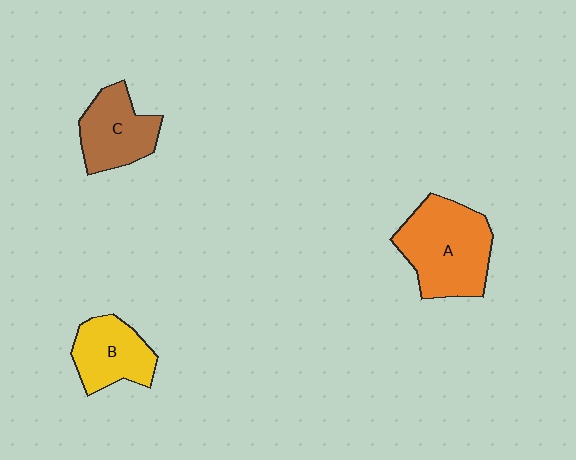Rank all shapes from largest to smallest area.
From largest to smallest: A (orange), C (brown), B (yellow).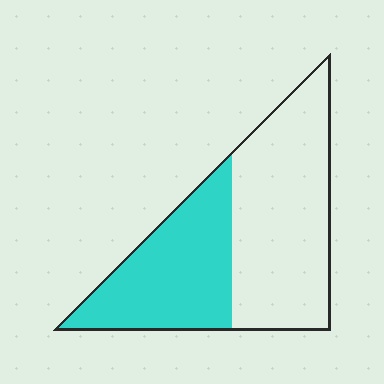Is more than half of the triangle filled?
No.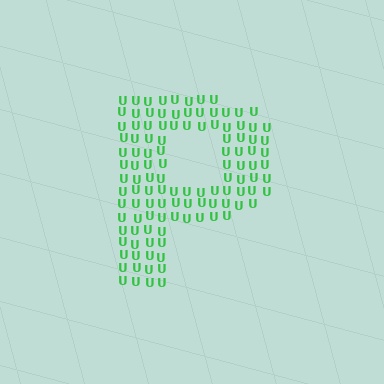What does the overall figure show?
The overall figure shows the letter P.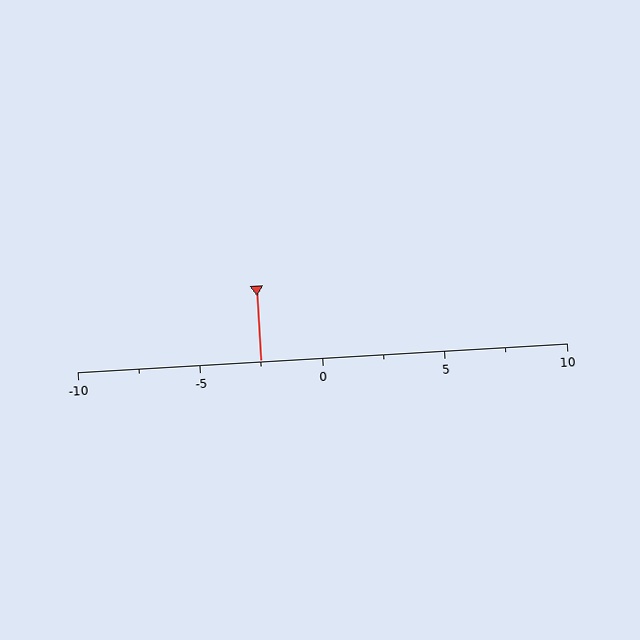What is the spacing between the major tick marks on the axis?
The major ticks are spaced 5 apart.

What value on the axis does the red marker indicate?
The marker indicates approximately -2.5.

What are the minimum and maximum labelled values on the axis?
The axis runs from -10 to 10.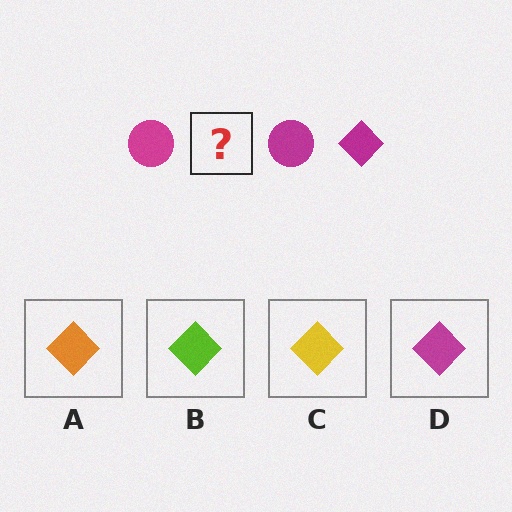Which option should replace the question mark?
Option D.